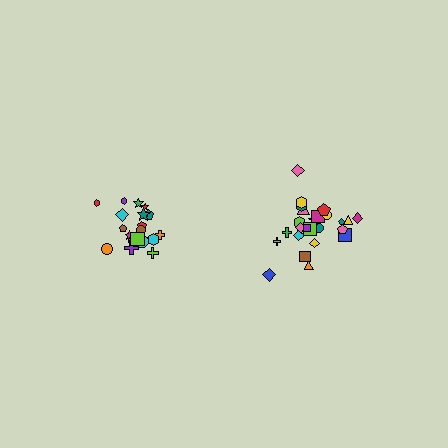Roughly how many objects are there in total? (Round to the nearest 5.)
Roughly 45 objects in total.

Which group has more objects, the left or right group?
The right group.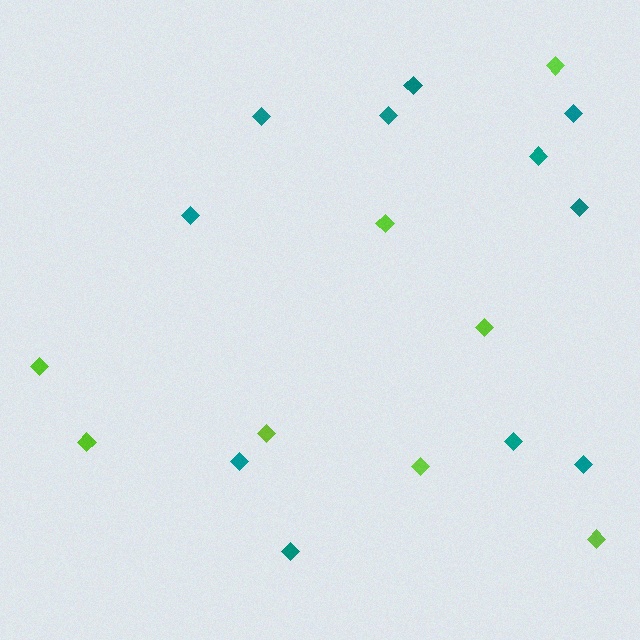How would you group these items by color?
There are 2 groups: one group of teal diamonds (11) and one group of lime diamonds (8).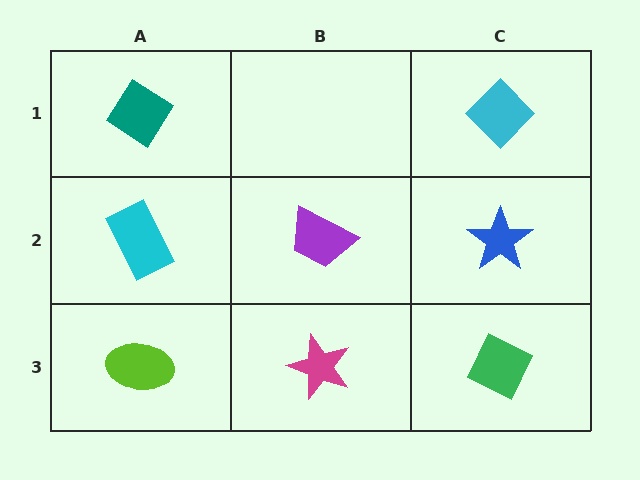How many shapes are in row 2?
3 shapes.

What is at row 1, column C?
A cyan diamond.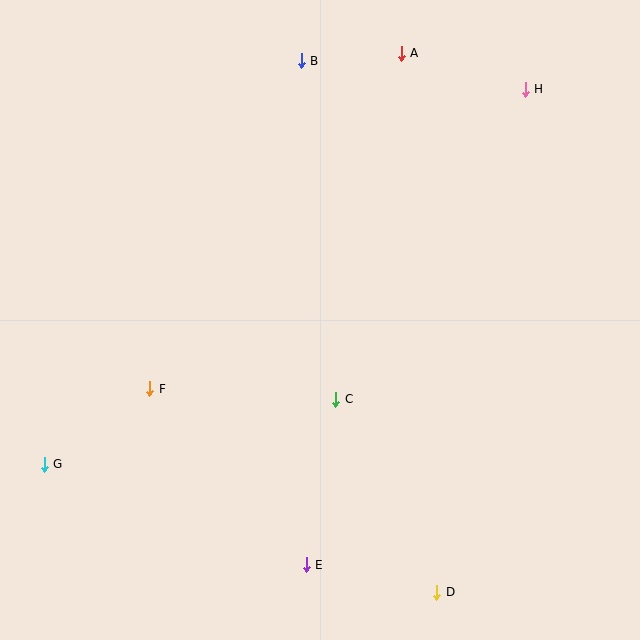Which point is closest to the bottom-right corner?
Point D is closest to the bottom-right corner.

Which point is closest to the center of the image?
Point C at (336, 399) is closest to the center.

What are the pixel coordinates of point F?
Point F is at (150, 389).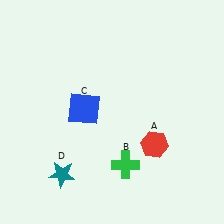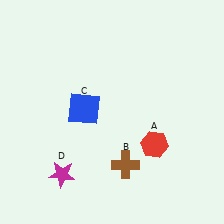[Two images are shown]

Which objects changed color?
B changed from green to brown. D changed from teal to magenta.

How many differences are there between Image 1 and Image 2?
There are 2 differences between the two images.